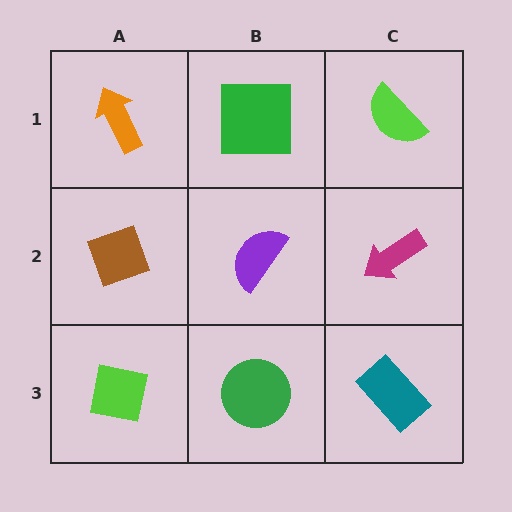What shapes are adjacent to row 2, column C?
A lime semicircle (row 1, column C), a teal rectangle (row 3, column C), a purple semicircle (row 2, column B).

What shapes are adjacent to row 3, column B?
A purple semicircle (row 2, column B), a lime square (row 3, column A), a teal rectangle (row 3, column C).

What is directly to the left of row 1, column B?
An orange arrow.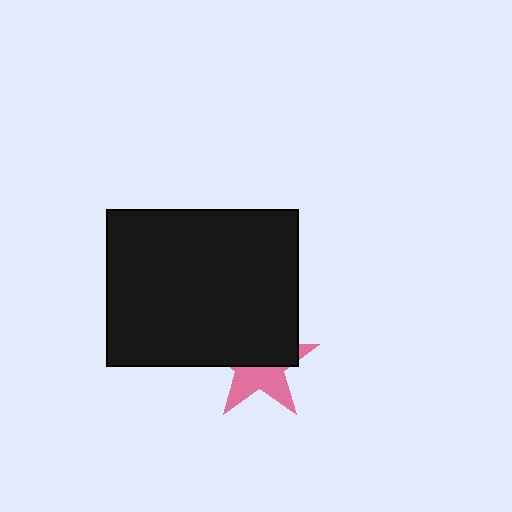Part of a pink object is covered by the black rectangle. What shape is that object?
It is a star.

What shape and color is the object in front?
The object in front is a black rectangle.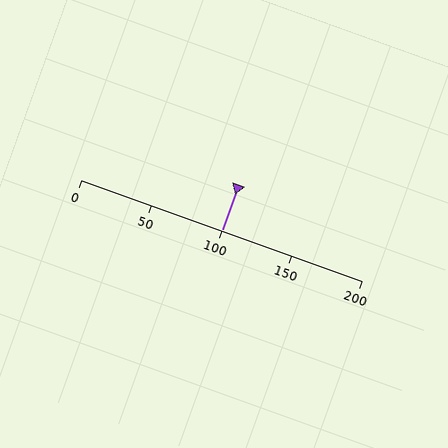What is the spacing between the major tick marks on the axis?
The major ticks are spaced 50 apart.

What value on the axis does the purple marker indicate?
The marker indicates approximately 100.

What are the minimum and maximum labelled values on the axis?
The axis runs from 0 to 200.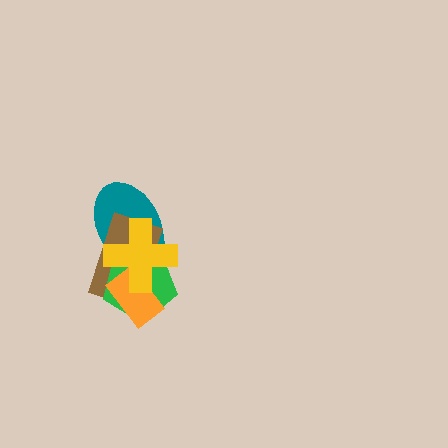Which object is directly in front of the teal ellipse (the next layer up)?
The brown rectangle is directly in front of the teal ellipse.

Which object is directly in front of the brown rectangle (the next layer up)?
The green pentagon is directly in front of the brown rectangle.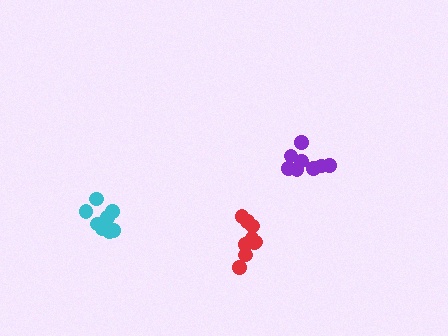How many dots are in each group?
Group 1: 8 dots, Group 2: 9 dots, Group 3: 10 dots (27 total).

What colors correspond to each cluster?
The clusters are colored: purple, red, cyan.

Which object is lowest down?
The red cluster is bottommost.